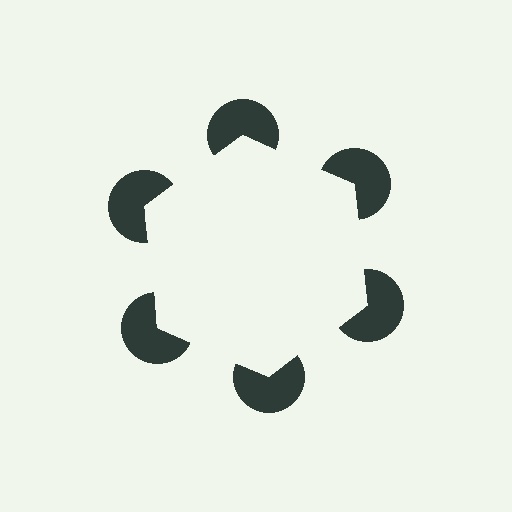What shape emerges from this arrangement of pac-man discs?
An illusory hexagon — its edges are inferred from the aligned wedge cuts in the pac-man discs, not physically drawn.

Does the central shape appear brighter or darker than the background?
It typically appears slightly brighter than the background, even though no actual brightness change is drawn.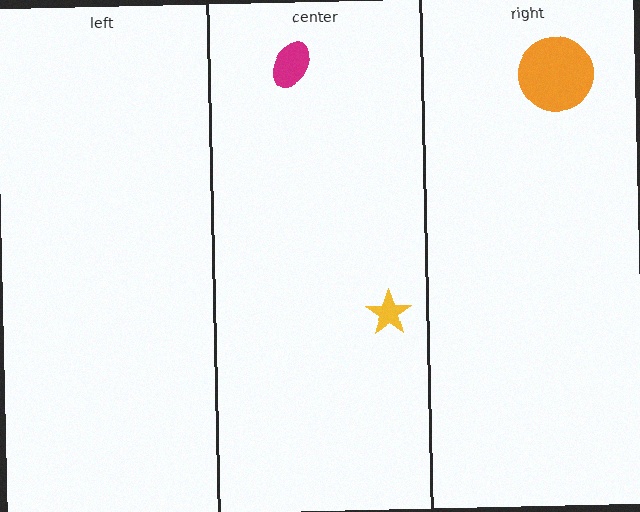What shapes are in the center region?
The magenta ellipse, the yellow star.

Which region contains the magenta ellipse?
The center region.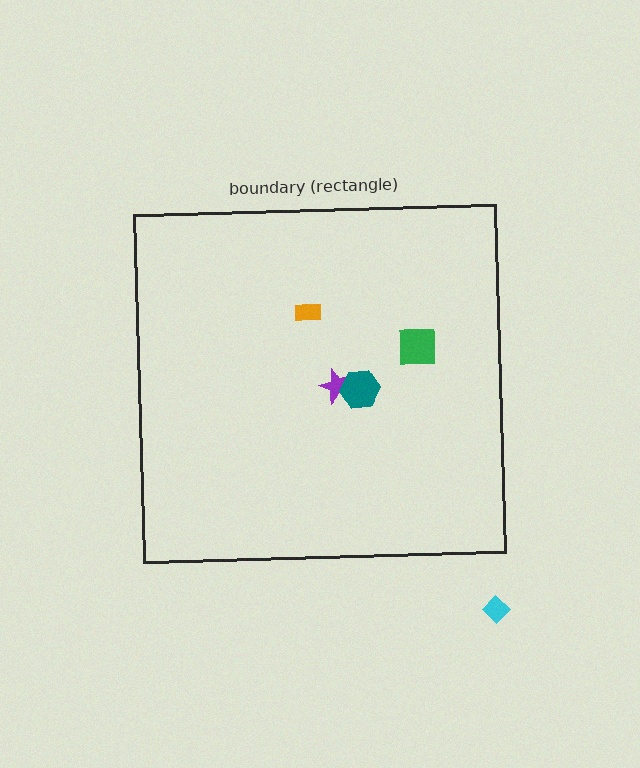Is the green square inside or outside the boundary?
Inside.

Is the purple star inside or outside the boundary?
Inside.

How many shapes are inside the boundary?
4 inside, 1 outside.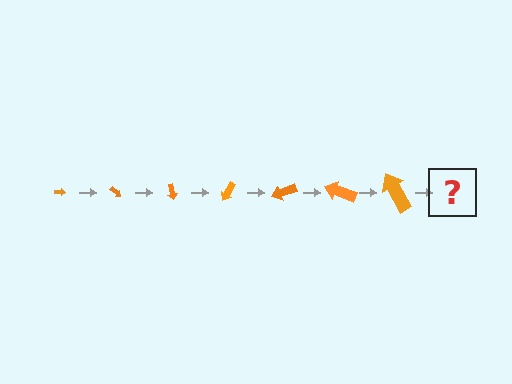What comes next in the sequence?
The next element should be an arrow, larger than the previous one and rotated 280 degrees from the start.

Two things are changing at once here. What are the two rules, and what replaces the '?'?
The two rules are that the arrow grows larger each step and it rotates 40 degrees each step. The '?' should be an arrow, larger than the previous one and rotated 280 degrees from the start.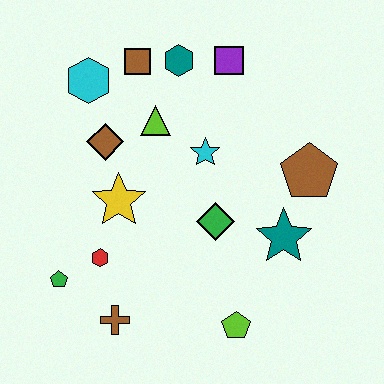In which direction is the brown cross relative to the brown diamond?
The brown cross is below the brown diamond.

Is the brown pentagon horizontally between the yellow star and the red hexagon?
No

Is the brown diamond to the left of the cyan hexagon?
No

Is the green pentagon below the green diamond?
Yes